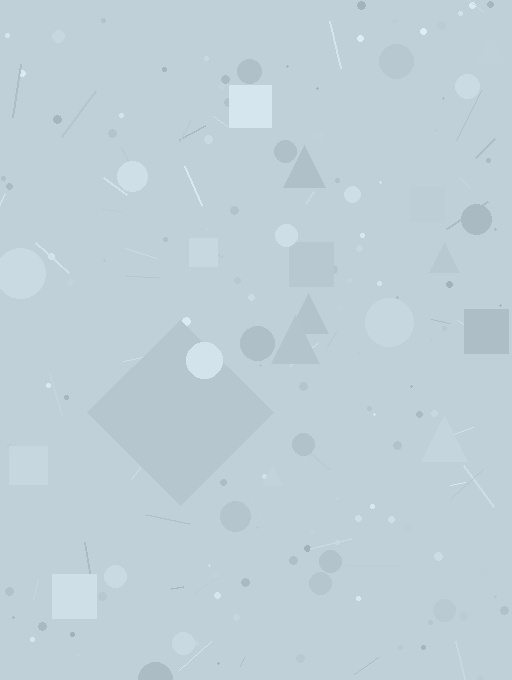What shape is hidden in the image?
A diamond is hidden in the image.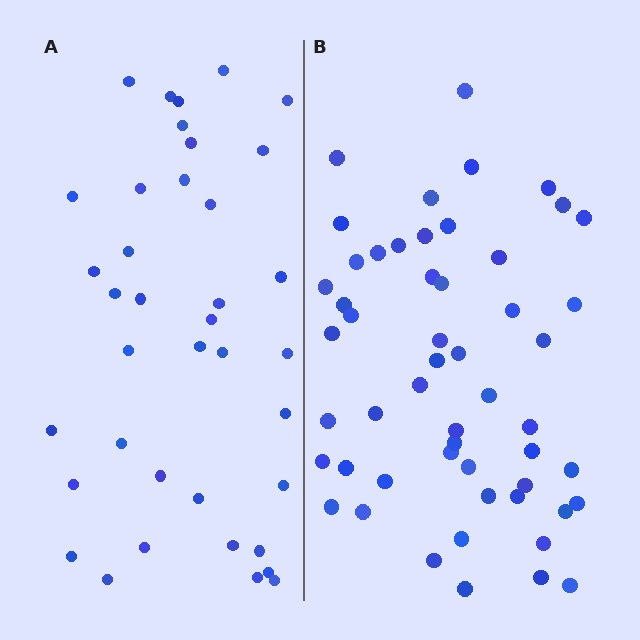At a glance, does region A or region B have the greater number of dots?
Region B (the right region) has more dots.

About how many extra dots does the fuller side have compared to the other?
Region B has approximately 15 more dots than region A.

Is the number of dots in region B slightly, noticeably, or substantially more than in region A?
Region B has noticeably more, but not dramatically so. The ratio is roughly 1.4 to 1.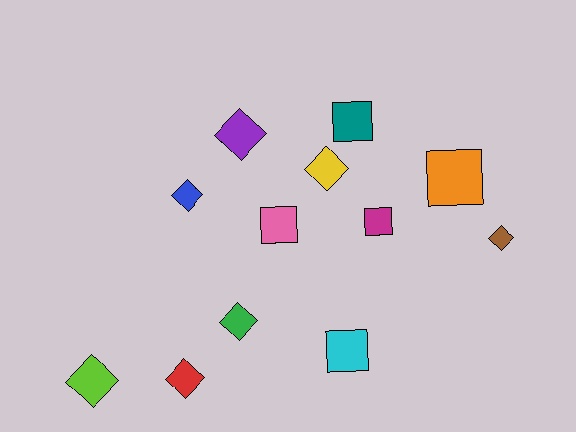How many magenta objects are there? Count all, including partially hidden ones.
There is 1 magenta object.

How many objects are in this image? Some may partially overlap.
There are 12 objects.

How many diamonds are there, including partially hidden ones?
There are 7 diamonds.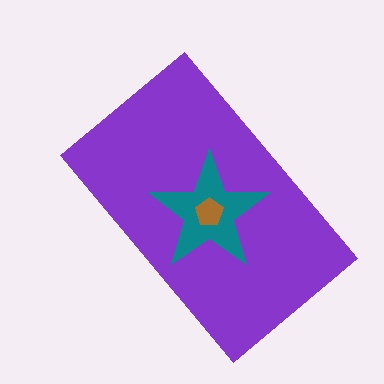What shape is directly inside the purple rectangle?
The teal star.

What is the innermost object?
The brown pentagon.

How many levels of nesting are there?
3.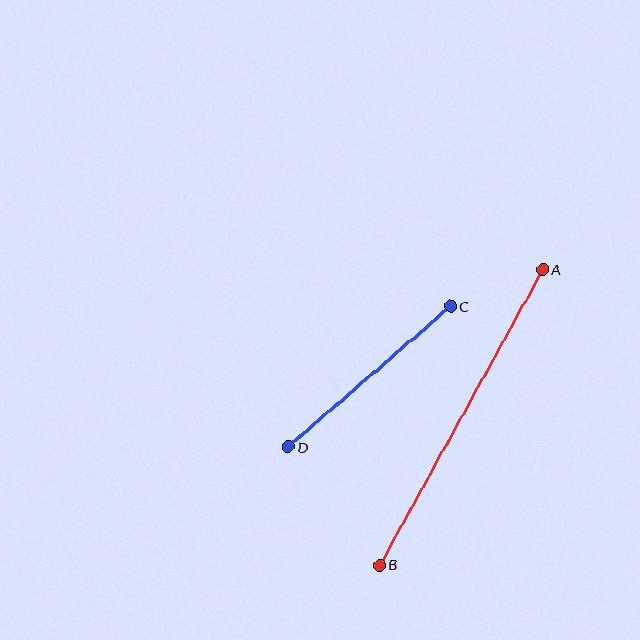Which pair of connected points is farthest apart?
Points A and B are farthest apart.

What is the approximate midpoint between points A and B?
The midpoint is at approximately (461, 417) pixels.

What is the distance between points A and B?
The distance is approximately 337 pixels.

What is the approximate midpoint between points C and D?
The midpoint is at approximately (370, 377) pixels.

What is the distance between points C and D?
The distance is approximately 215 pixels.